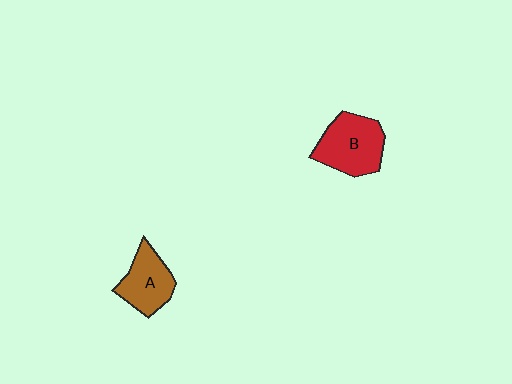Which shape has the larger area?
Shape B (red).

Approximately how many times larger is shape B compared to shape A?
Approximately 1.3 times.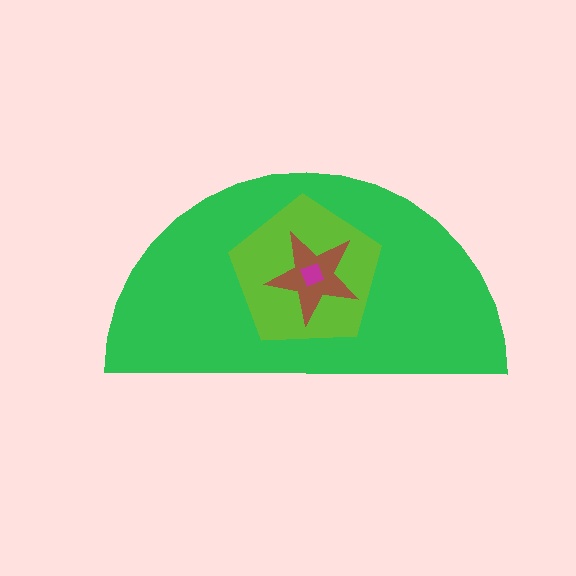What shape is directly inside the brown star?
The magenta diamond.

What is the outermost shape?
The green semicircle.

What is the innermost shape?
The magenta diamond.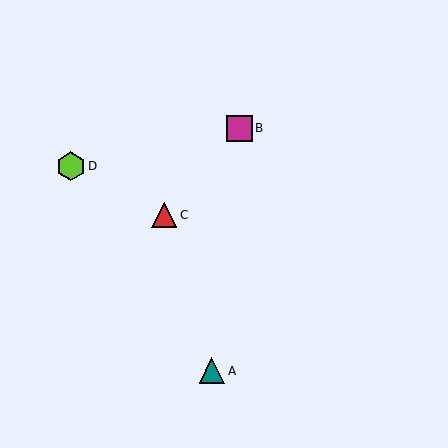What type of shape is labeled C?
Shape C is a red triangle.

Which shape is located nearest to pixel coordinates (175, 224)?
The red triangle (labeled C) at (164, 215) is nearest to that location.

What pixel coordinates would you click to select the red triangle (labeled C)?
Click at (164, 215) to select the red triangle C.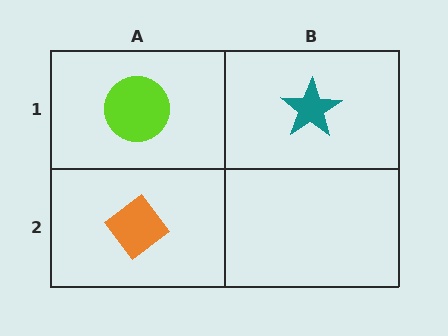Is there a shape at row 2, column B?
No, that cell is empty.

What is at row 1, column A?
A lime circle.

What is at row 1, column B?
A teal star.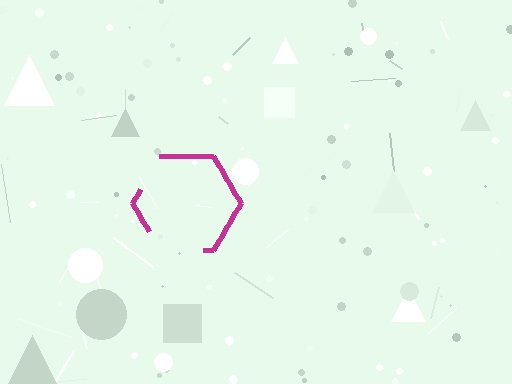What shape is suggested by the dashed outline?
The dashed outline suggests a hexagon.